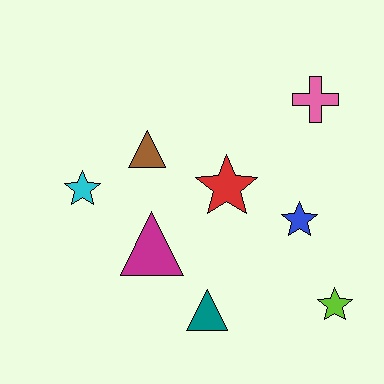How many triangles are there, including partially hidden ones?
There are 3 triangles.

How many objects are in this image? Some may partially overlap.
There are 8 objects.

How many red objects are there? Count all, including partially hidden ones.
There is 1 red object.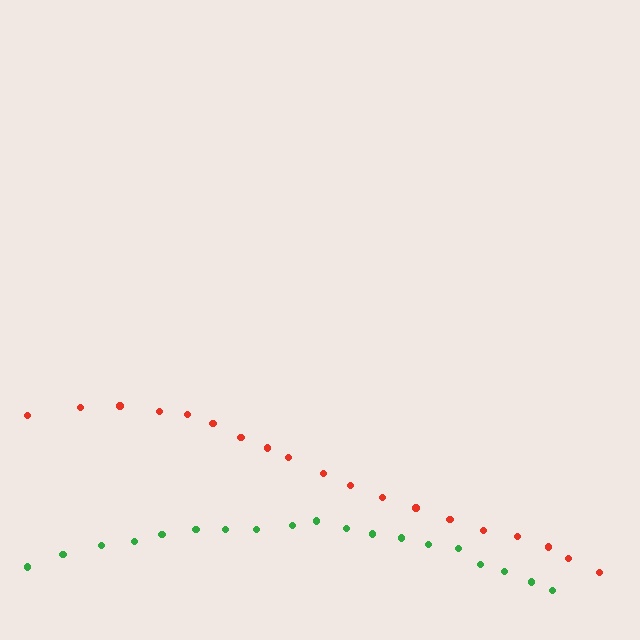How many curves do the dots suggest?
There are 2 distinct paths.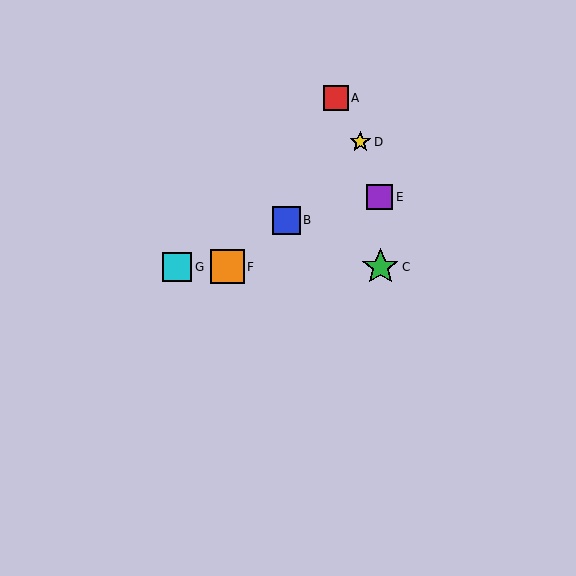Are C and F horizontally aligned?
Yes, both are at y≈267.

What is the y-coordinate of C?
Object C is at y≈267.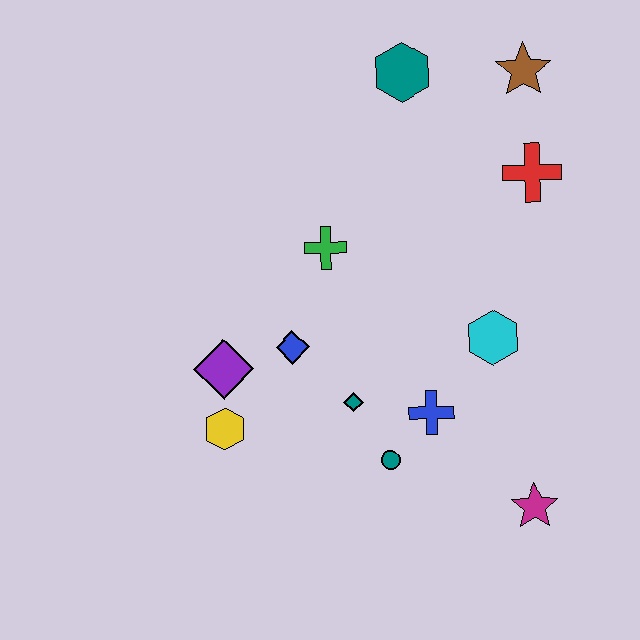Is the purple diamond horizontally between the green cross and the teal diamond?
No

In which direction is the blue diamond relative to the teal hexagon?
The blue diamond is below the teal hexagon.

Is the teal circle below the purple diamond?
Yes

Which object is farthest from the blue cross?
The brown star is farthest from the blue cross.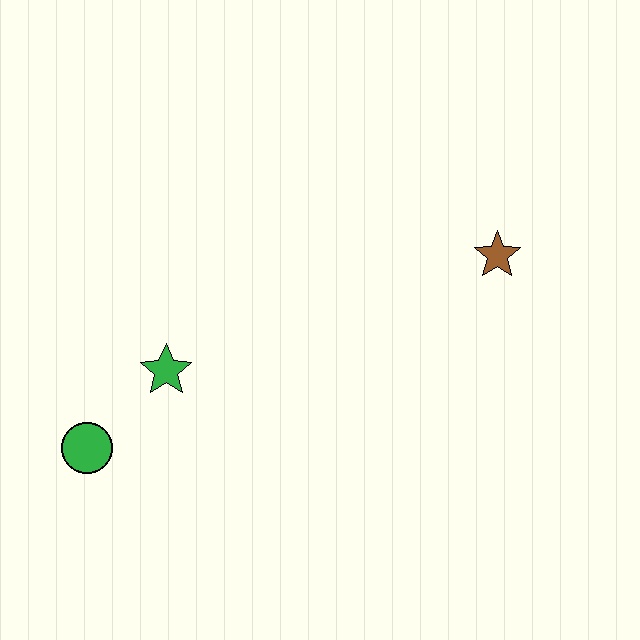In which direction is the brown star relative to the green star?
The brown star is to the right of the green star.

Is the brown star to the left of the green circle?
No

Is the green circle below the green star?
Yes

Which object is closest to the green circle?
The green star is closest to the green circle.